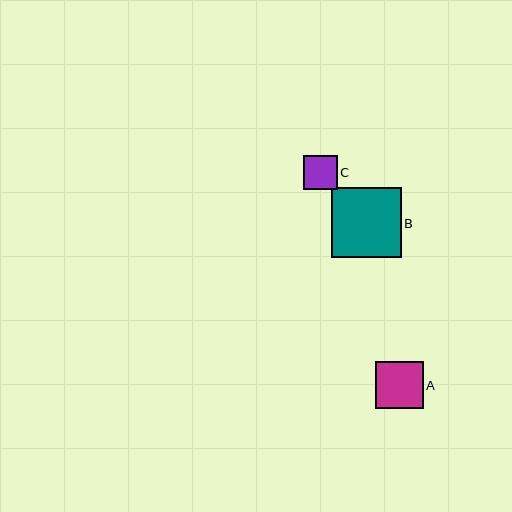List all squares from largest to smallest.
From largest to smallest: B, A, C.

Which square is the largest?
Square B is the largest with a size of approximately 70 pixels.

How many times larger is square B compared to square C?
Square B is approximately 2.1 times the size of square C.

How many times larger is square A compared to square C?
Square A is approximately 1.4 times the size of square C.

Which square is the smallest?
Square C is the smallest with a size of approximately 34 pixels.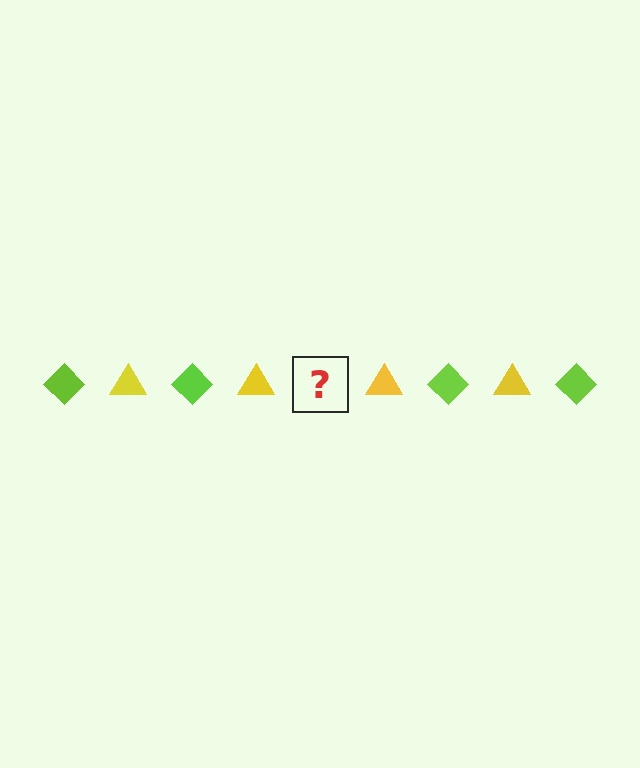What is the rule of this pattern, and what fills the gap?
The rule is that the pattern alternates between lime diamond and yellow triangle. The gap should be filled with a lime diamond.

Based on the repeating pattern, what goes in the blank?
The blank should be a lime diamond.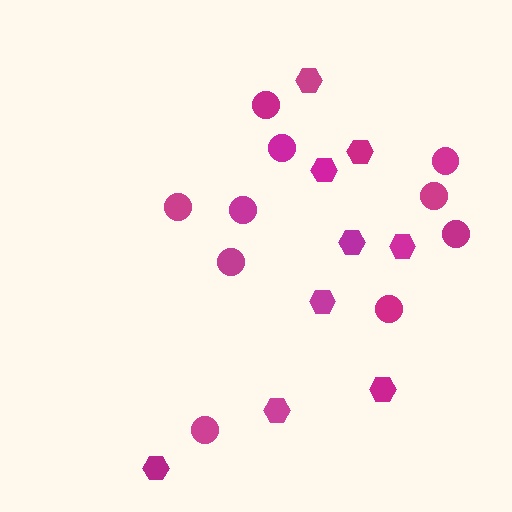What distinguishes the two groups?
There are 2 groups: one group of circles (10) and one group of hexagons (9).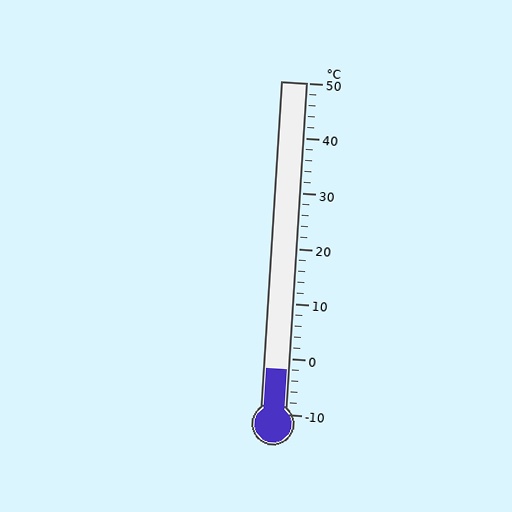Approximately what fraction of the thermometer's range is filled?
The thermometer is filled to approximately 15% of its range.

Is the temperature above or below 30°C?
The temperature is below 30°C.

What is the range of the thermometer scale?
The thermometer scale ranges from -10°C to 50°C.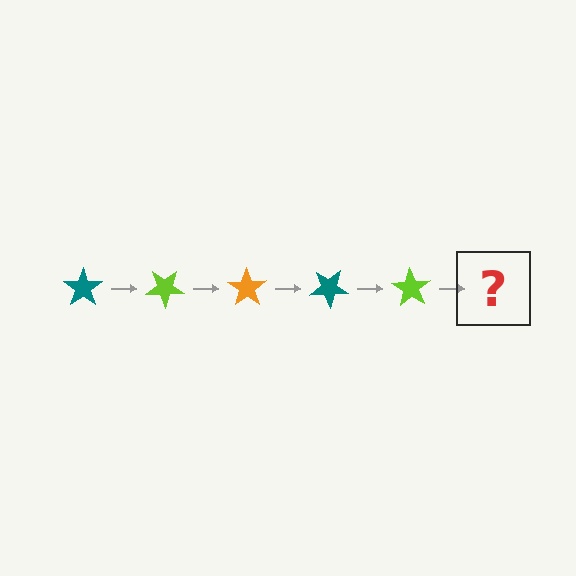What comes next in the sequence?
The next element should be an orange star, rotated 175 degrees from the start.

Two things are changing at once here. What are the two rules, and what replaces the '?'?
The two rules are that it rotates 35 degrees each step and the color cycles through teal, lime, and orange. The '?' should be an orange star, rotated 175 degrees from the start.